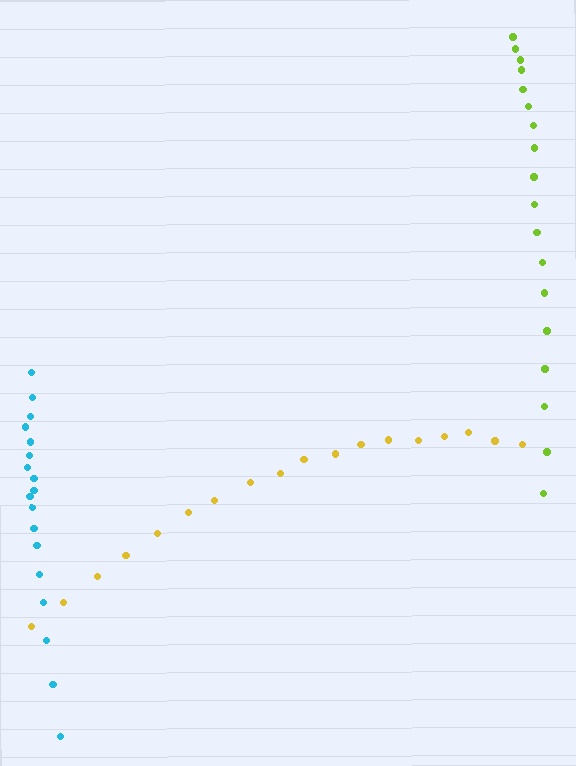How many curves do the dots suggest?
There are 3 distinct paths.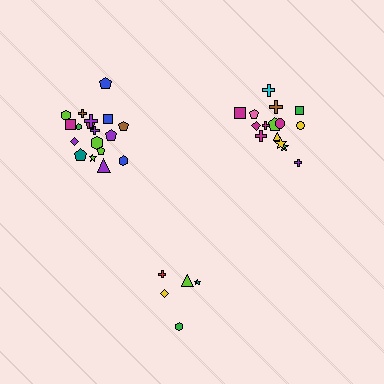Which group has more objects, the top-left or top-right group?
The top-left group.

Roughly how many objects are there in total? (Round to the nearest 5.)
Roughly 40 objects in total.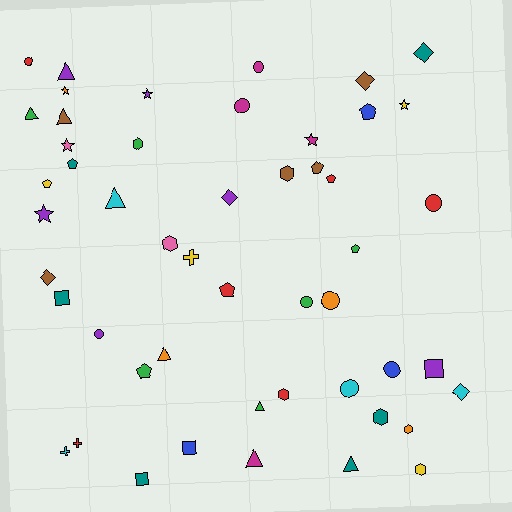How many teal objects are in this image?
There are 6 teal objects.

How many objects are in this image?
There are 50 objects.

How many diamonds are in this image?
There are 5 diamonds.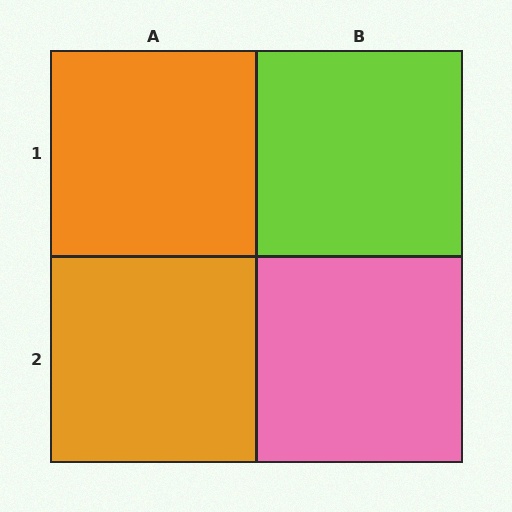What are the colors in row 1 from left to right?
Orange, lime.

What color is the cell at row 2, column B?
Pink.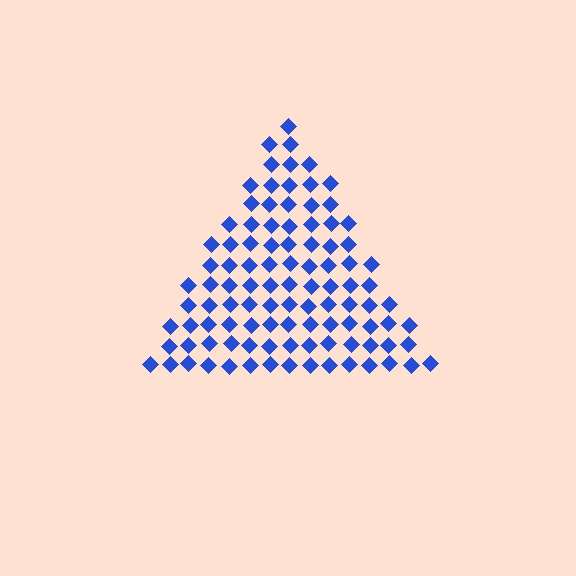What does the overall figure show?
The overall figure shows a triangle.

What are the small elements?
The small elements are diamonds.